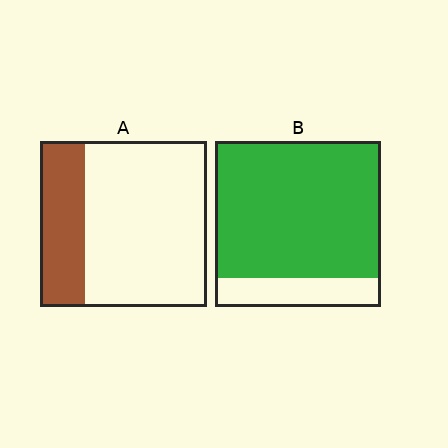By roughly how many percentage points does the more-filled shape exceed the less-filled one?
By roughly 55 percentage points (B over A).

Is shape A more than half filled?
No.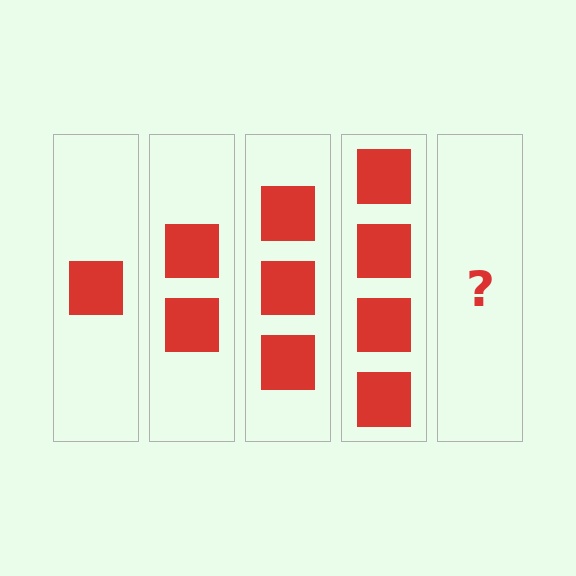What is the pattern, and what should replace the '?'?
The pattern is that each step adds one more square. The '?' should be 5 squares.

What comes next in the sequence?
The next element should be 5 squares.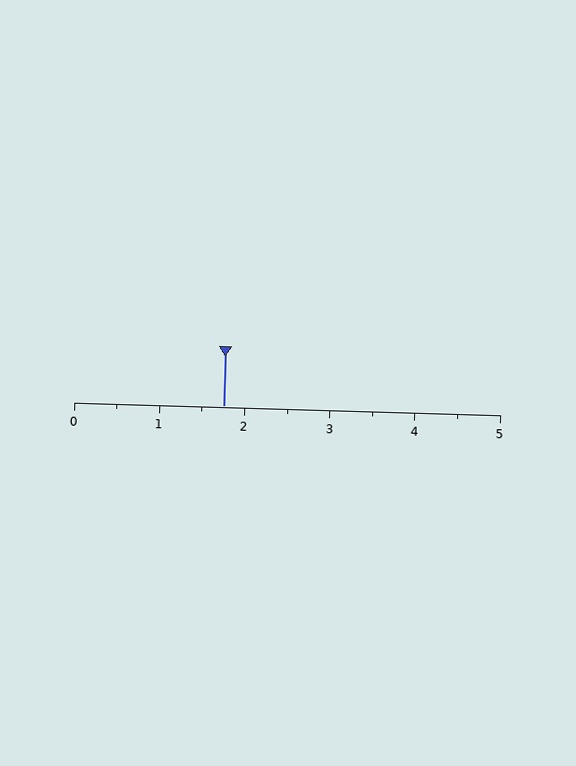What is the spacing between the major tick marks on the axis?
The major ticks are spaced 1 apart.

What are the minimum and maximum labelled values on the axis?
The axis runs from 0 to 5.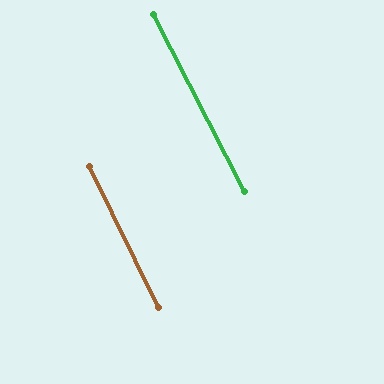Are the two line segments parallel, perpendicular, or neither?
Parallel — their directions differ by only 0.9°.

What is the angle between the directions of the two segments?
Approximately 1 degree.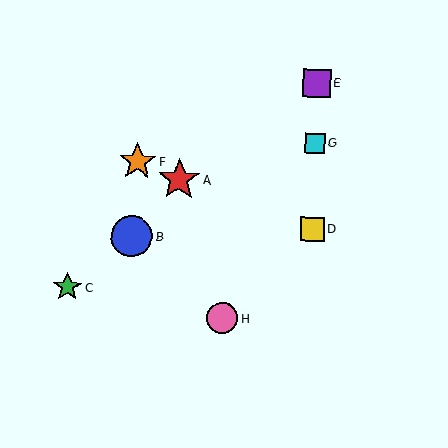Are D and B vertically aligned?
No, D is at x≈312 and B is at x≈131.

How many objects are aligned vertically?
3 objects (D, E, G) are aligned vertically.